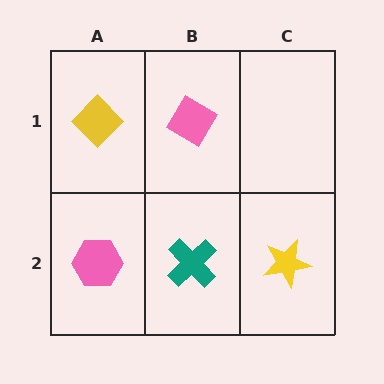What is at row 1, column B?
A pink diamond.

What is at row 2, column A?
A pink hexagon.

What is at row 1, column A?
A yellow diamond.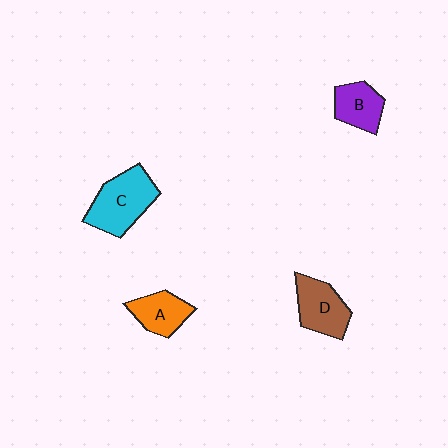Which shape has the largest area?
Shape C (cyan).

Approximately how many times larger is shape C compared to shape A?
Approximately 1.6 times.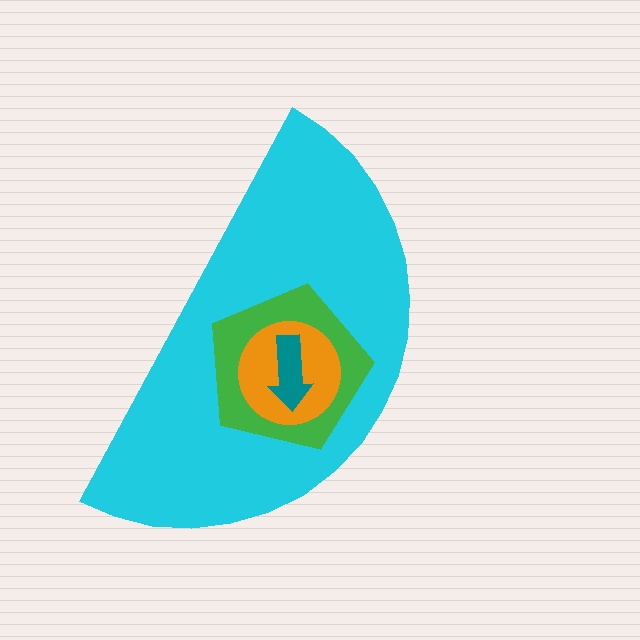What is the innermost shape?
The teal arrow.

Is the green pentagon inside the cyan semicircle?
Yes.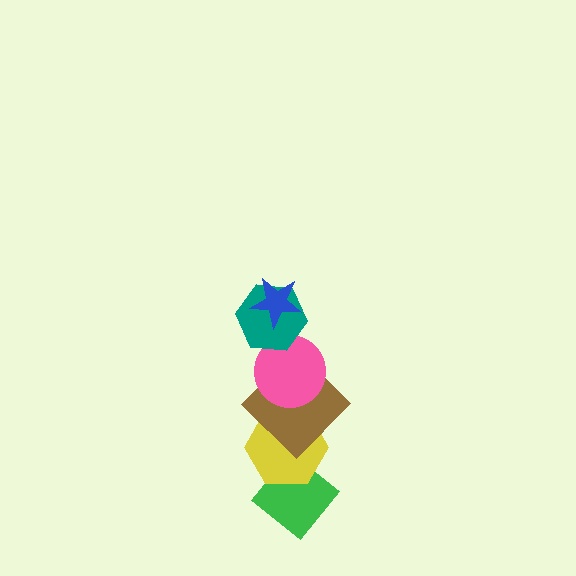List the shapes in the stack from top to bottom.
From top to bottom: the blue star, the teal hexagon, the pink circle, the brown diamond, the yellow hexagon, the green diamond.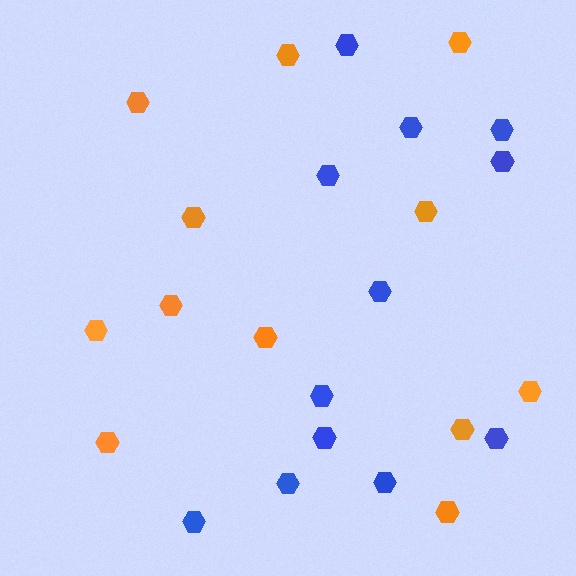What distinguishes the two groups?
There are 2 groups: one group of orange hexagons (12) and one group of blue hexagons (12).